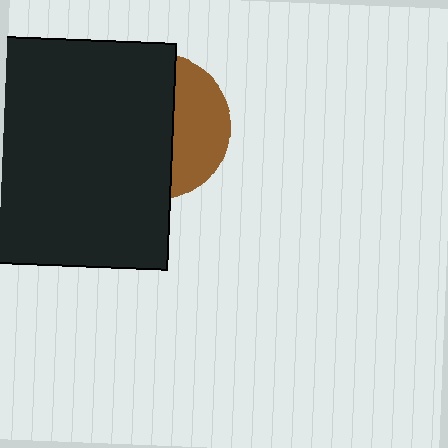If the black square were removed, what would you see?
You would see the complete brown circle.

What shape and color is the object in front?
The object in front is a black square.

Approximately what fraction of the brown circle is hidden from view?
Roughly 63% of the brown circle is hidden behind the black square.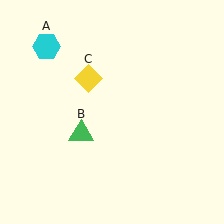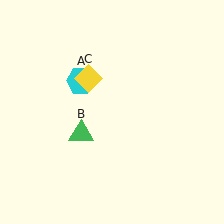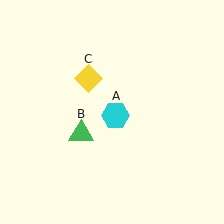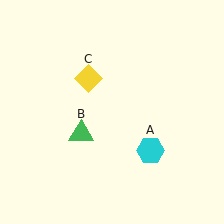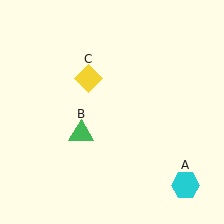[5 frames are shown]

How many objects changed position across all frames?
1 object changed position: cyan hexagon (object A).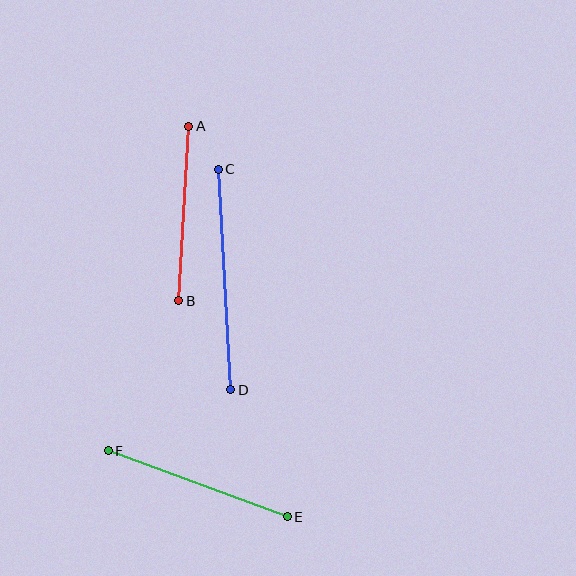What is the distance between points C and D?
The distance is approximately 221 pixels.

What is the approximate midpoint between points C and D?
The midpoint is at approximately (224, 280) pixels.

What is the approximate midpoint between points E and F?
The midpoint is at approximately (198, 484) pixels.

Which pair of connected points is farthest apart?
Points C and D are farthest apart.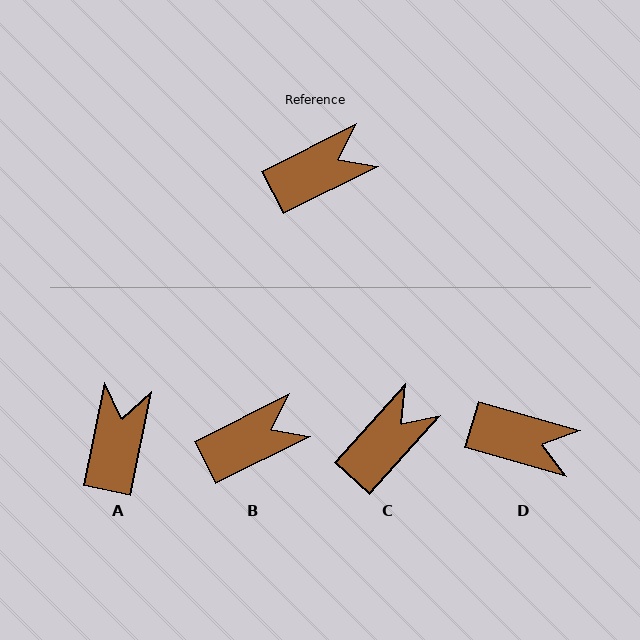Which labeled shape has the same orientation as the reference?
B.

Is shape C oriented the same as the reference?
No, it is off by about 21 degrees.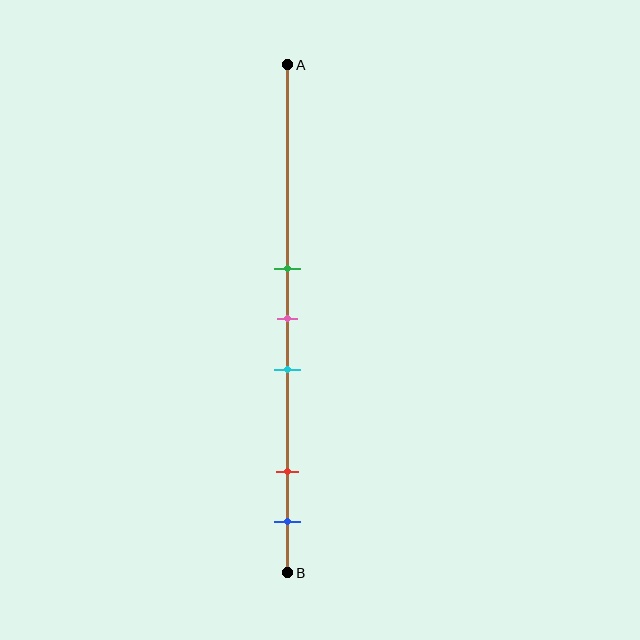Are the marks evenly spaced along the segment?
No, the marks are not evenly spaced.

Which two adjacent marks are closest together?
The green and pink marks are the closest adjacent pair.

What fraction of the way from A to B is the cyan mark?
The cyan mark is approximately 60% (0.6) of the way from A to B.